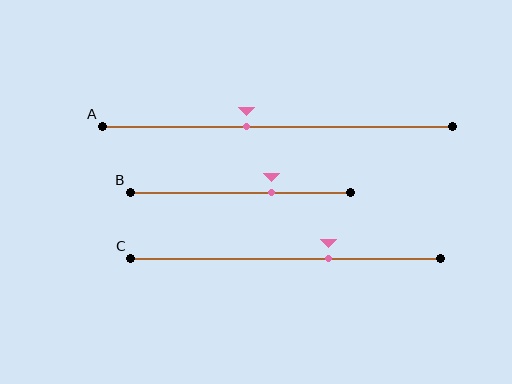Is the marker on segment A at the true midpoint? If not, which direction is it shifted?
No, the marker on segment A is shifted to the left by about 9% of the segment length.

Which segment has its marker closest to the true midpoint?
Segment A has its marker closest to the true midpoint.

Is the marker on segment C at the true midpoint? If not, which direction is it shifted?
No, the marker on segment C is shifted to the right by about 14% of the segment length.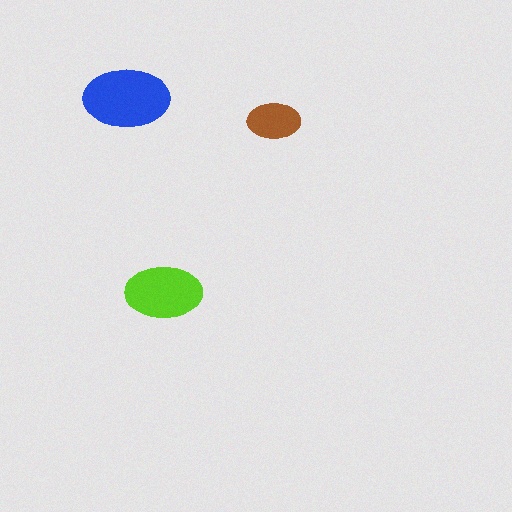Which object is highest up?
The blue ellipse is topmost.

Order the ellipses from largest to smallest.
the blue one, the lime one, the brown one.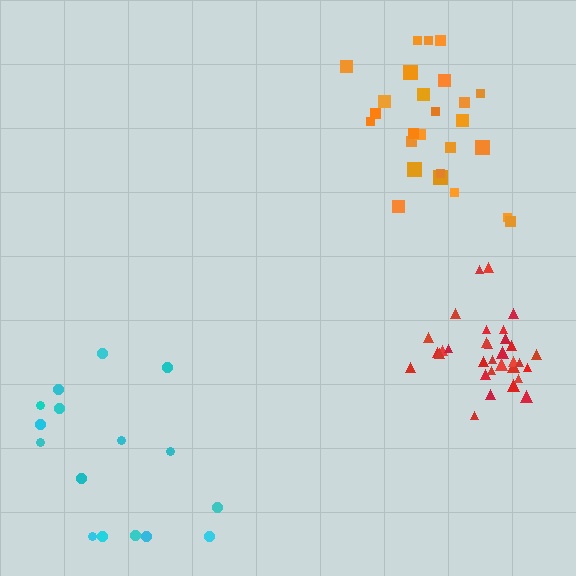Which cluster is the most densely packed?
Red.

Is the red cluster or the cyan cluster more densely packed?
Red.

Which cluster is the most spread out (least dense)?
Cyan.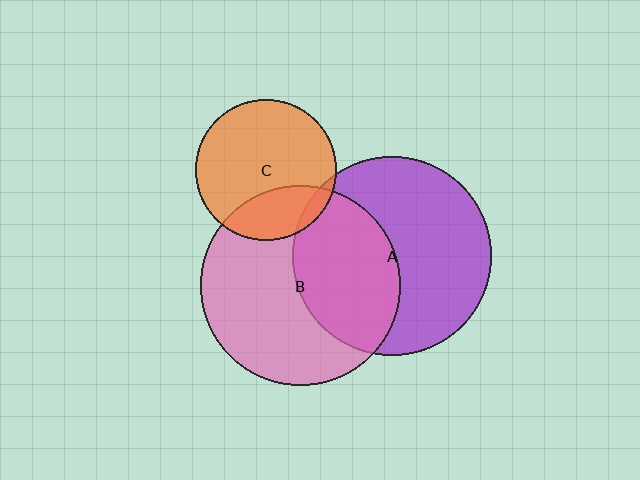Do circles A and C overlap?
Yes.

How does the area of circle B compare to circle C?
Approximately 2.0 times.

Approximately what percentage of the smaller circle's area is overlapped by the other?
Approximately 5%.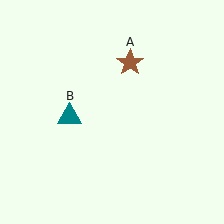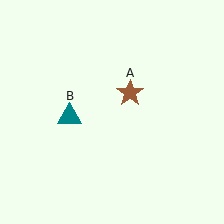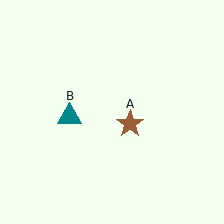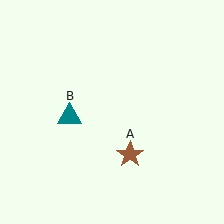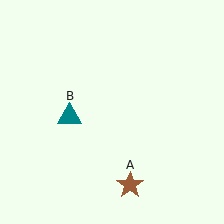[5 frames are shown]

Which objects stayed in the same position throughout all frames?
Teal triangle (object B) remained stationary.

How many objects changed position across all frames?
1 object changed position: brown star (object A).